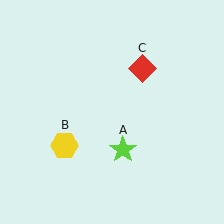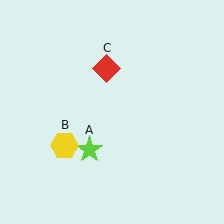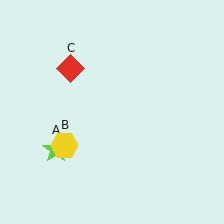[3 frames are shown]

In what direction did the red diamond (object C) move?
The red diamond (object C) moved left.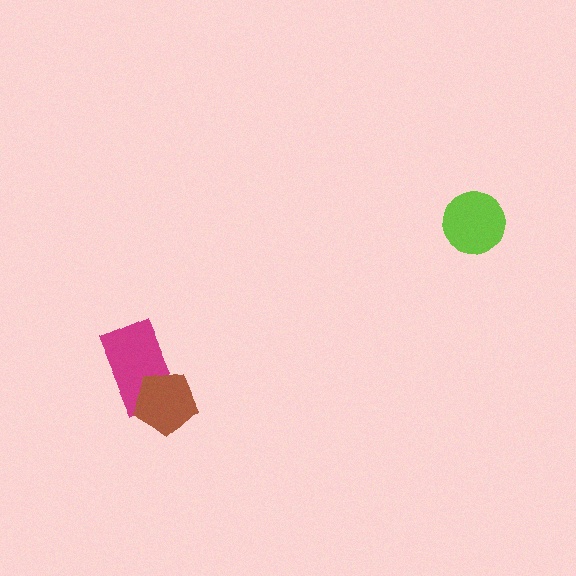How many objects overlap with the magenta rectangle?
1 object overlaps with the magenta rectangle.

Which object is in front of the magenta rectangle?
The brown pentagon is in front of the magenta rectangle.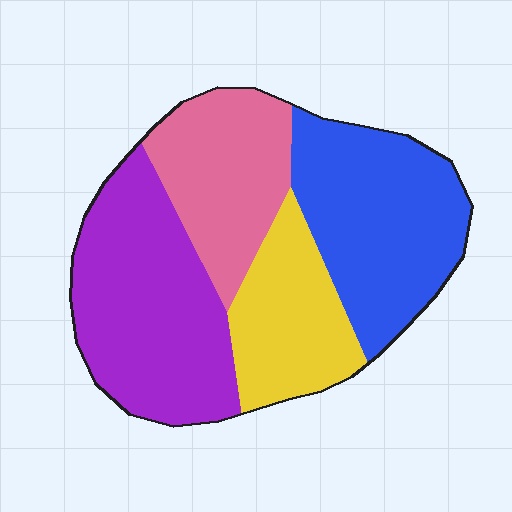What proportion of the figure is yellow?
Yellow takes up about one sixth (1/6) of the figure.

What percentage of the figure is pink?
Pink takes up less than a quarter of the figure.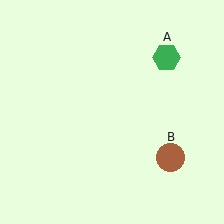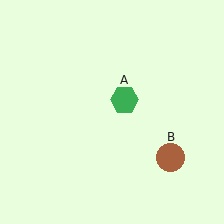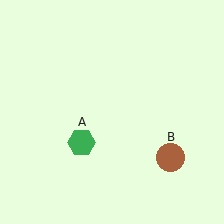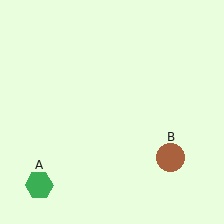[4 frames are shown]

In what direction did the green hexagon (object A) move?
The green hexagon (object A) moved down and to the left.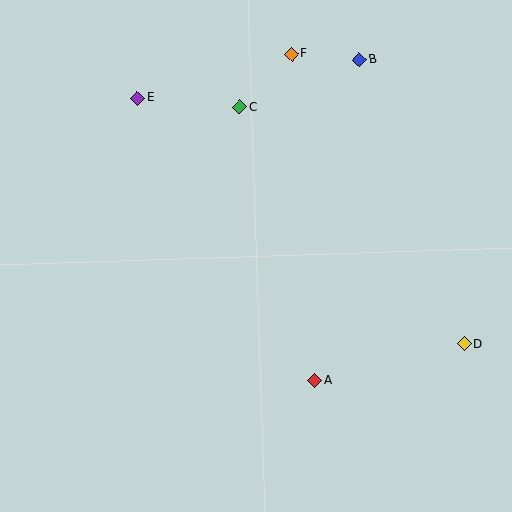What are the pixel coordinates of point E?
Point E is at (137, 98).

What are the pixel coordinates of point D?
Point D is at (464, 344).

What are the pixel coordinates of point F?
Point F is at (291, 54).